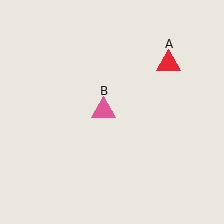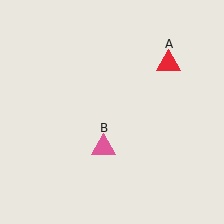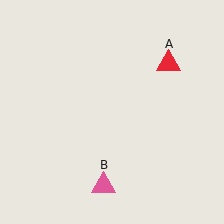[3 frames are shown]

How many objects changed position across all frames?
1 object changed position: pink triangle (object B).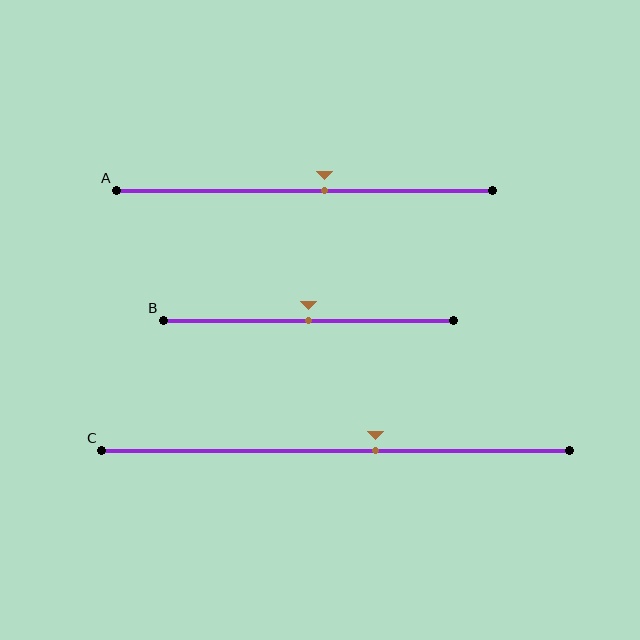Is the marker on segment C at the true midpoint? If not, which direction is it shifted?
No, the marker on segment C is shifted to the right by about 9% of the segment length.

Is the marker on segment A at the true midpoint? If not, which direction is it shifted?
No, the marker on segment A is shifted to the right by about 5% of the segment length.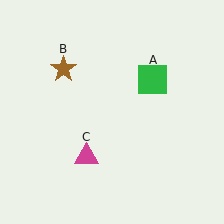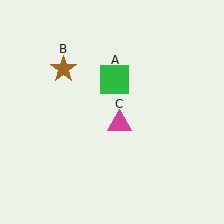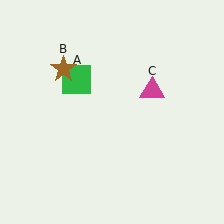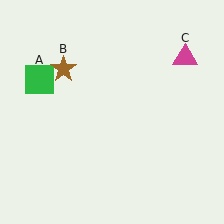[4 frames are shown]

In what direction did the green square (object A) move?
The green square (object A) moved left.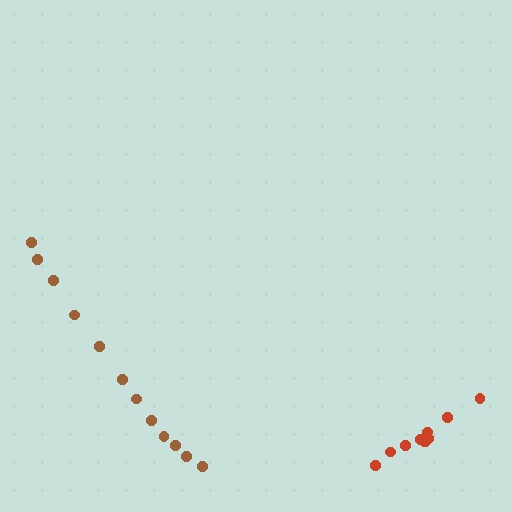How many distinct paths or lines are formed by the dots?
There are 2 distinct paths.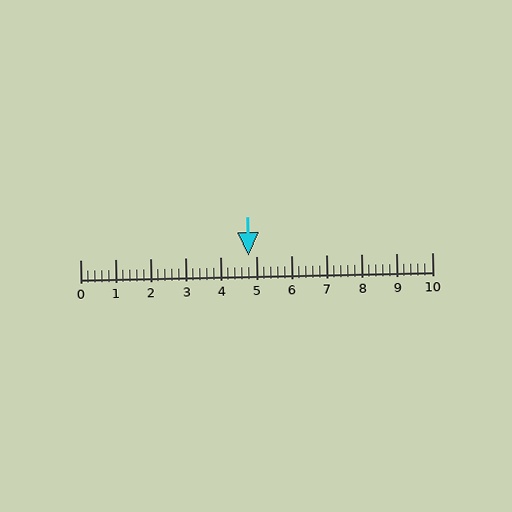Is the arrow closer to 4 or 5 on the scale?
The arrow is closer to 5.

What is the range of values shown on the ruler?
The ruler shows values from 0 to 10.